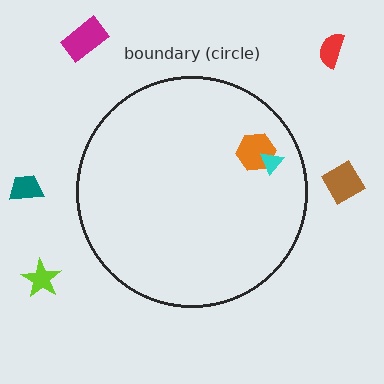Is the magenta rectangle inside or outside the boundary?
Outside.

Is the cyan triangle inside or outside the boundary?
Inside.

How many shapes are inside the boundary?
2 inside, 5 outside.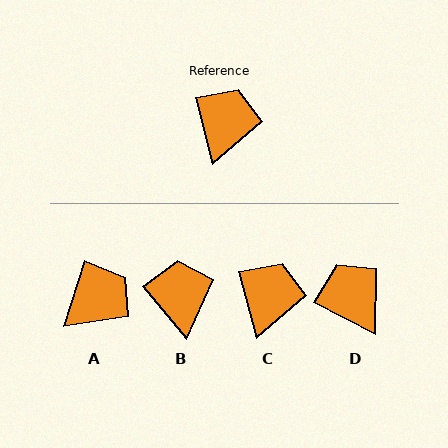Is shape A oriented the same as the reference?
No, it is off by about 32 degrees.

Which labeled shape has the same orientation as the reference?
C.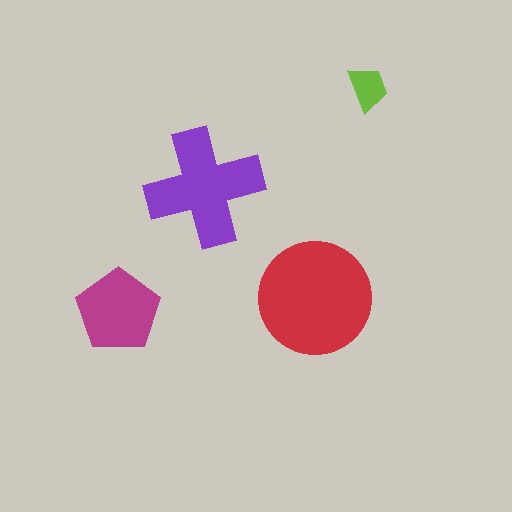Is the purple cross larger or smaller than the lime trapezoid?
Larger.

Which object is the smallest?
The lime trapezoid.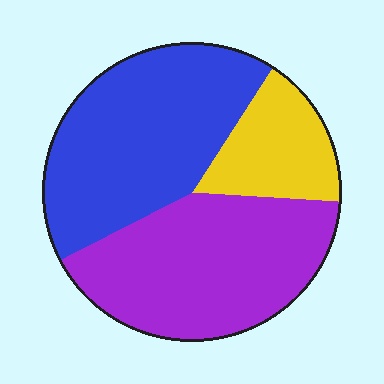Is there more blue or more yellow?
Blue.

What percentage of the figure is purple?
Purple takes up about two fifths (2/5) of the figure.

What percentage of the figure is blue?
Blue covers around 40% of the figure.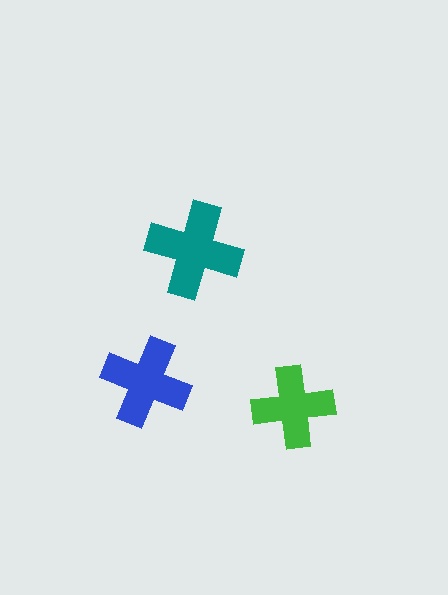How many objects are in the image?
There are 3 objects in the image.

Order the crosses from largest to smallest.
the teal one, the blue one, the green one.